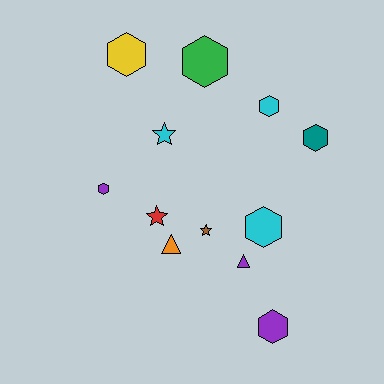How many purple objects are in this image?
There are 3 purple objects.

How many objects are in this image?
There are 12 objects.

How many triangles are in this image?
There are 2 triangles.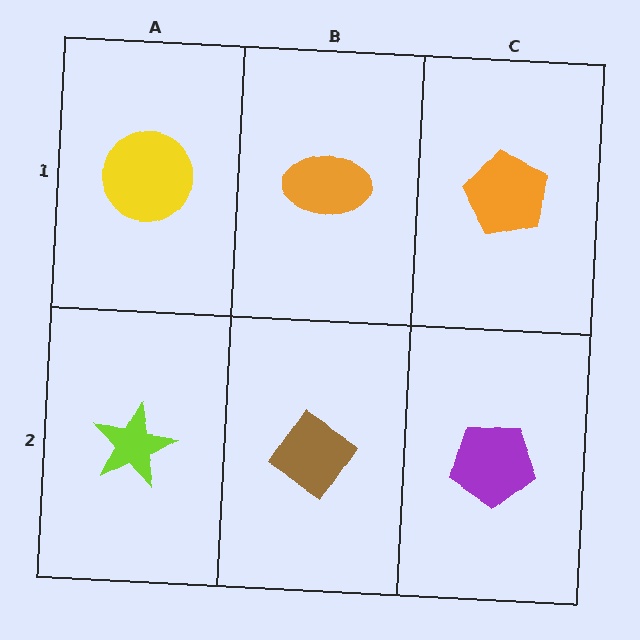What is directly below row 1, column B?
A brown diamond.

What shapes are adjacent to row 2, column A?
A yellow circle (row 1, column A), a brown diamond (row 2, column B).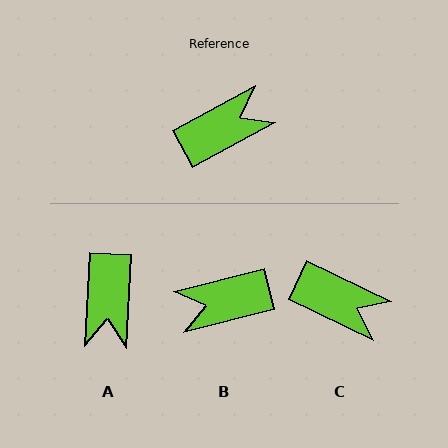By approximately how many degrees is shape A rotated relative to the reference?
Approximately 121 degrees clockwise.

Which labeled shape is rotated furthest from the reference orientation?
B, about 165 degrees away.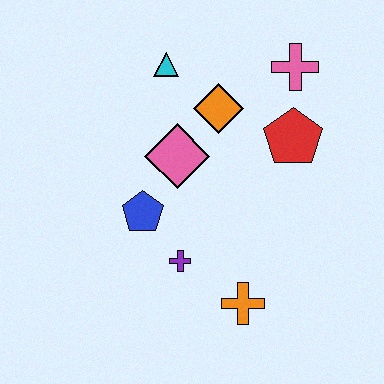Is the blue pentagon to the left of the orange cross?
Yes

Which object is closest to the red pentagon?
The pink cross is closest to the red pentagon.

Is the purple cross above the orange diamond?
No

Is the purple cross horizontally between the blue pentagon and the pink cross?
Yes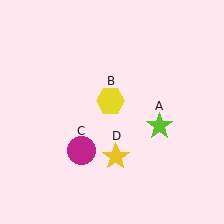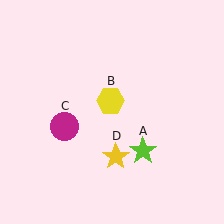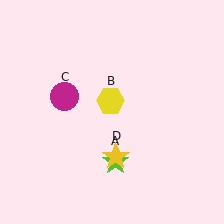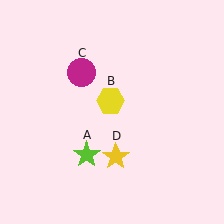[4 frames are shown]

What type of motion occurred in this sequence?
The lime star (object A), magenta circle (object C) rotated clockwise around the center of the scene.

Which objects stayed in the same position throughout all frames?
Yellow hexagon (object B) and yellow star (object D) remained stationary.